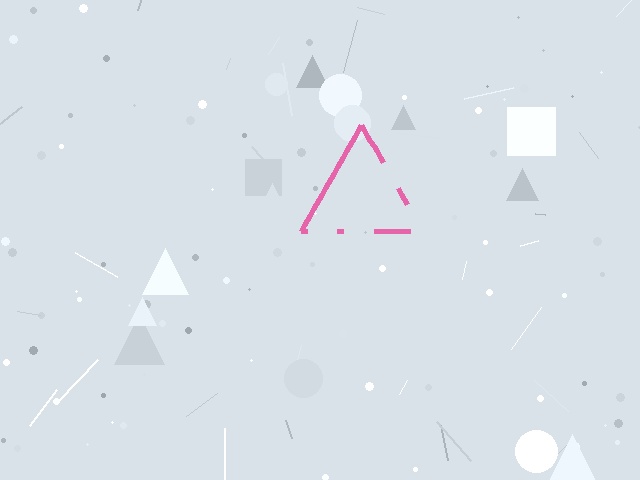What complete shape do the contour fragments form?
The contour fragments form a triangle.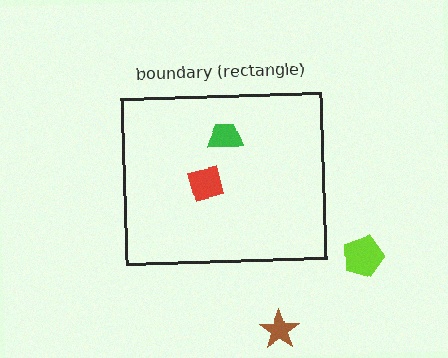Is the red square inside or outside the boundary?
Inside.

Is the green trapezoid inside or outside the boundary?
Inside.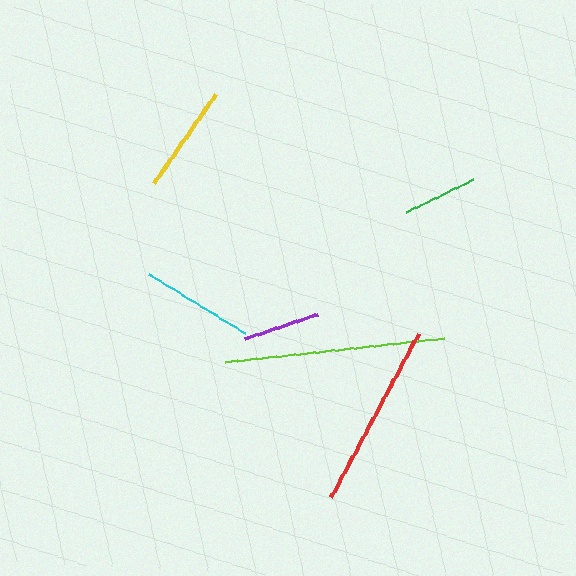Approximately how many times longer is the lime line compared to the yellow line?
The lime line is approximately 2.0 times the length of the yellow line.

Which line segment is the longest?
The lime line is the longest at approximately 220 pixels.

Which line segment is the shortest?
The green line is the shortest at approximately 74 pixels.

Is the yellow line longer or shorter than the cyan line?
The cyan line is longer than the yellow line.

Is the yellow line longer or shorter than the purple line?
The yellow line is longer than the purple line.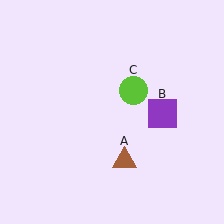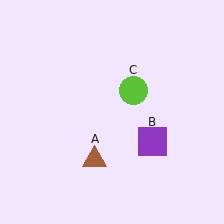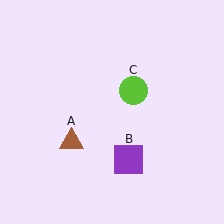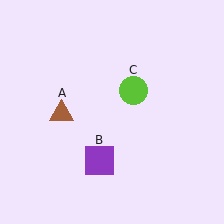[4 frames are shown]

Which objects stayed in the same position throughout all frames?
Lime circle (object C) remained stationary.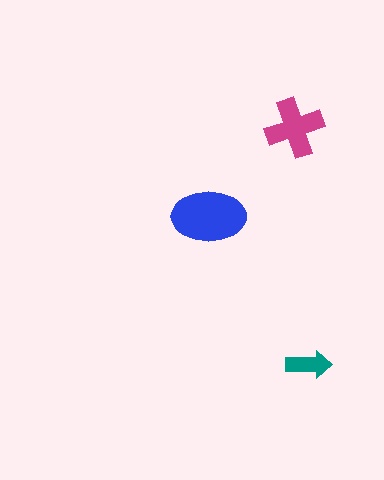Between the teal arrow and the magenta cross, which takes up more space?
The magenta cross.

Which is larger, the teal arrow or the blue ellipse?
The blue ellipse.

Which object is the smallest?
The teal arrow.